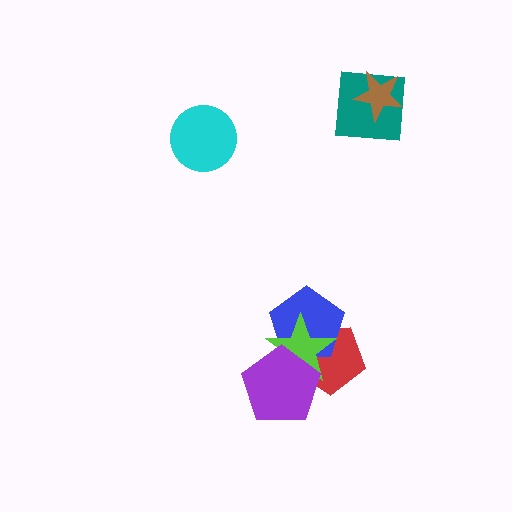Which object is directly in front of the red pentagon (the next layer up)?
The blue pentagon is directly in front of the red pentagon.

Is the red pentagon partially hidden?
Yes, it is partially covered by another shape.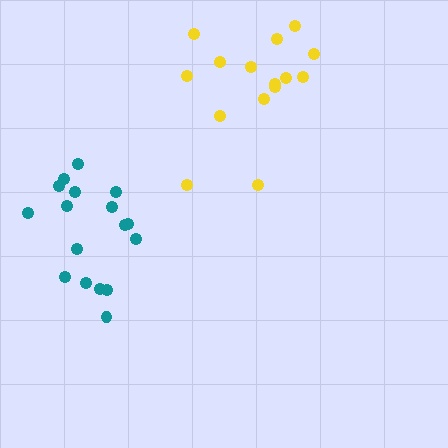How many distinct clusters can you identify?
There are 2 distinct clusters.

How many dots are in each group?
Group 1: 17 dots, Group 2: 15 dots (32 total).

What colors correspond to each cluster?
The clusters are colored: teal, yellow.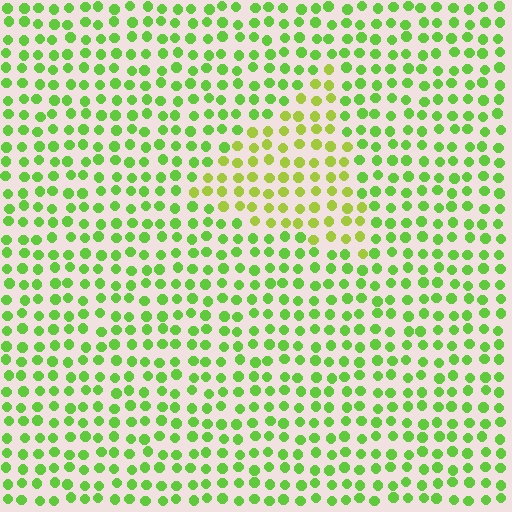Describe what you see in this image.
The image is filled with small lime elements in a uniform arrangement. A triangle-shaped region is visible where the elements are tinted to a slightly different hue, forming a subtle color boundary.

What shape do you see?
I see a triangle.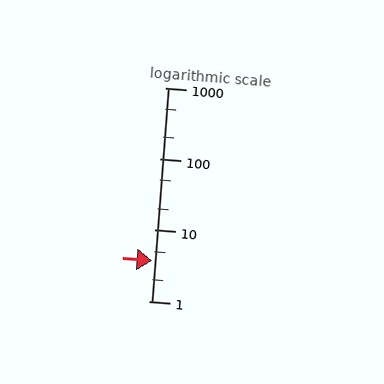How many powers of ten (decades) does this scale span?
The scale spans 3 decades, from 1 to 1000.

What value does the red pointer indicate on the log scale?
The pointer indicates approximately 3.7.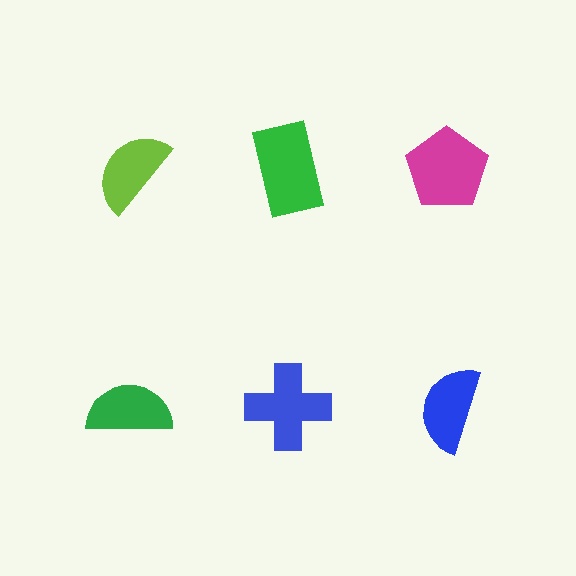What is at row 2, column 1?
A green semicircle.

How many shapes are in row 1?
3 shapes.